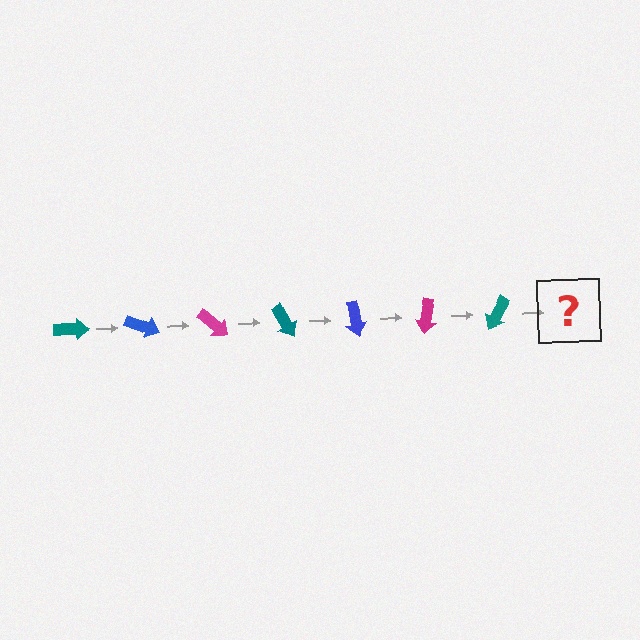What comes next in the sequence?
The next element should be a blue arrow, rotated 140 degrees from the start.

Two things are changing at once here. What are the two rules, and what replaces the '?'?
The two rules are that it rotates 20 degrees each step and the color cycles through teal, blue, and magenta. The '?' should be a blue arrow, rotated 140 degrees from the start.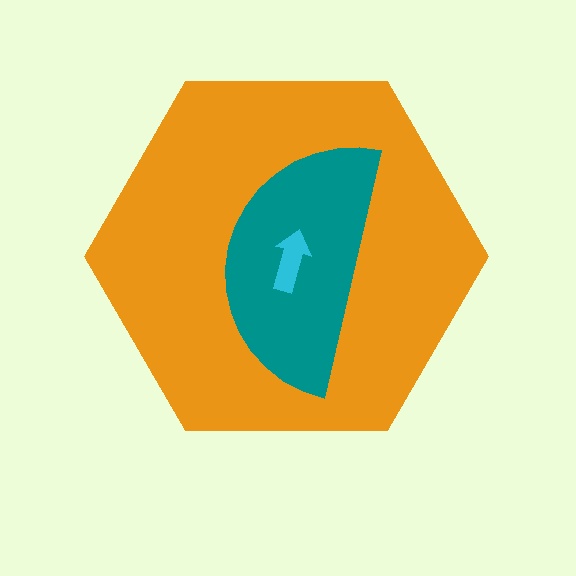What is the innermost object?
The cyan arrow.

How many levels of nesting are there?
3.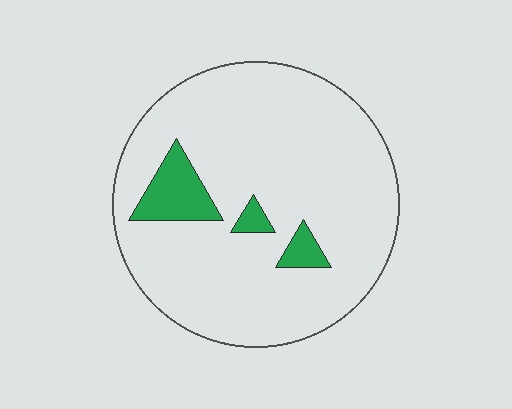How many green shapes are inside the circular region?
3.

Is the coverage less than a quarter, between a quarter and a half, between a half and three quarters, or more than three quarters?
Less than a quarter.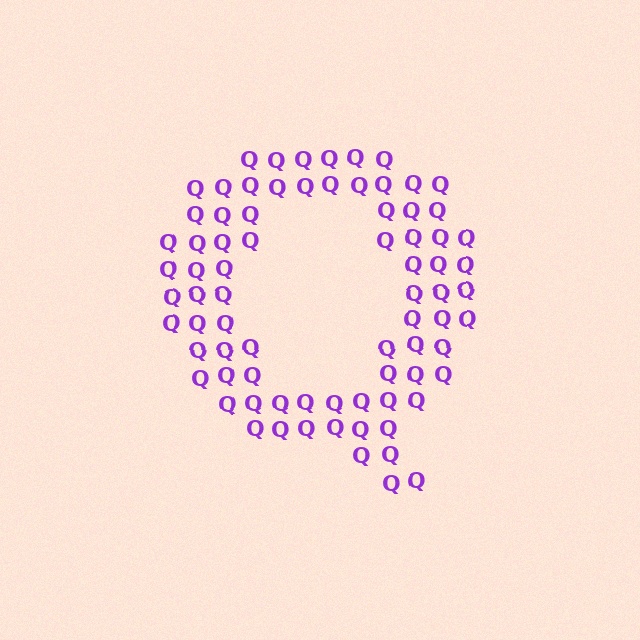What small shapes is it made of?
It is made of small letter Q's.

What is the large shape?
The large shape is the letter Q.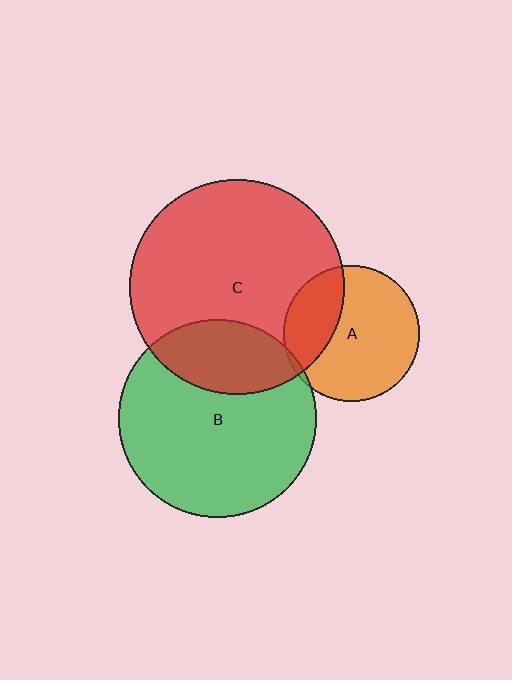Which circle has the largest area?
Circle C (red).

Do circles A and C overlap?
Yes.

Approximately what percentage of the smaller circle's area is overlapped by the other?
Approximately 30%.